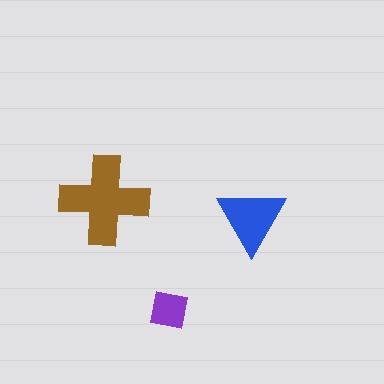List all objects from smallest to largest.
The purple square, the blue triangle, the brown cross.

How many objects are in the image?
There are 3 objects in the image.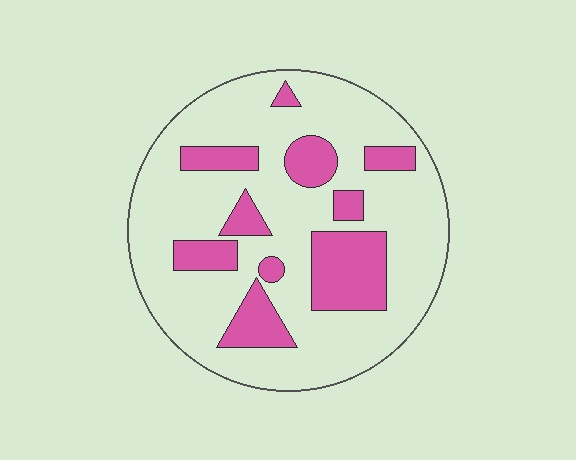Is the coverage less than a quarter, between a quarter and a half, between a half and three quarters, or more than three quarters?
Less than a quarter.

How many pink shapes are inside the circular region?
10.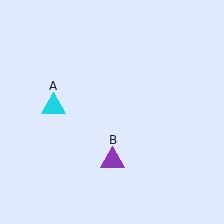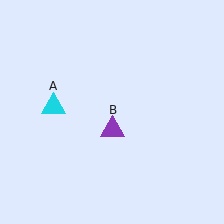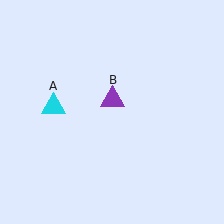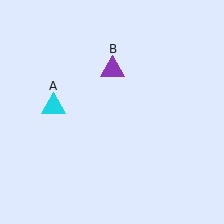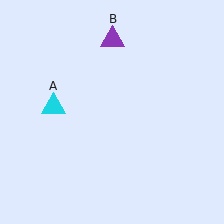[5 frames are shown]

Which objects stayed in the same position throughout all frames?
Cyan triangle (object A) remained stationary.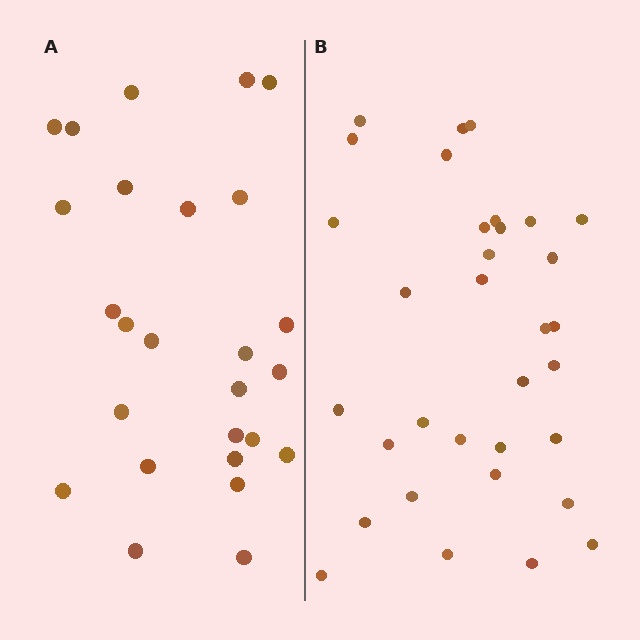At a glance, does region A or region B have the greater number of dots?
Region B (the right region) has more dots.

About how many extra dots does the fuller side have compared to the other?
Region B has roughly 8 or so more dots than region A.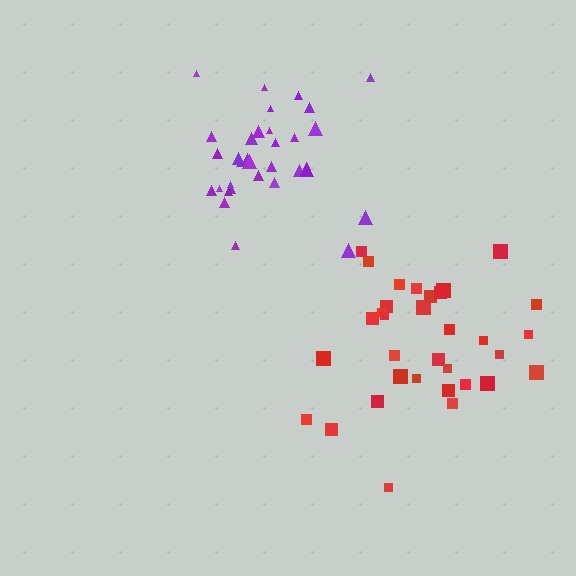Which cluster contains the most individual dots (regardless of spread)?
Purple (33).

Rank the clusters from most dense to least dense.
purple, red.